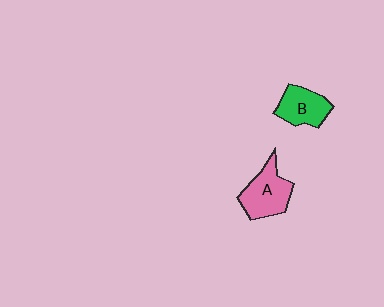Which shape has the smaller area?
Shape B (green).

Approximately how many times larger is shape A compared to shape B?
Approximately 1.2 times.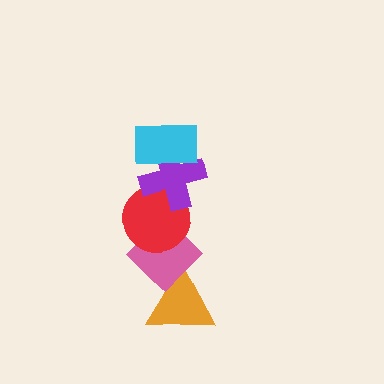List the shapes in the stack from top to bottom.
From top to bottom: the cyan rectangle, the purple cross, the red circle, the pink diamond, the orange triangle.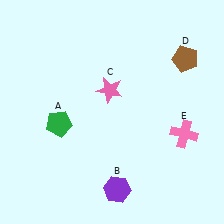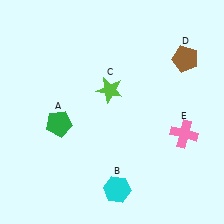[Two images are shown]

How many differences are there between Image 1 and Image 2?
There are 2 differences between the two images.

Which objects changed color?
B changed from purple to cyan. C changed from pink to lime.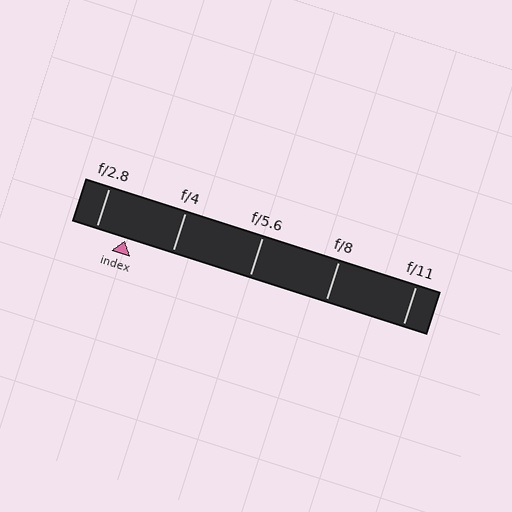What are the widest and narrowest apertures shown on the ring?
The widest aperture shown is f/2.8 and the narrowest is f/11.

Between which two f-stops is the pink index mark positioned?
The index mark is between f/2.8 and f/4.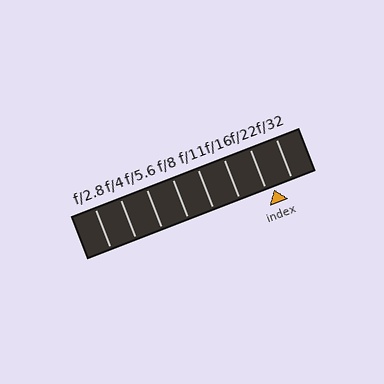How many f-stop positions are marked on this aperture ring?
There are 8 f-stop positions marked.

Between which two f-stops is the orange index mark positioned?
The index mark is between f/22 and f/32.